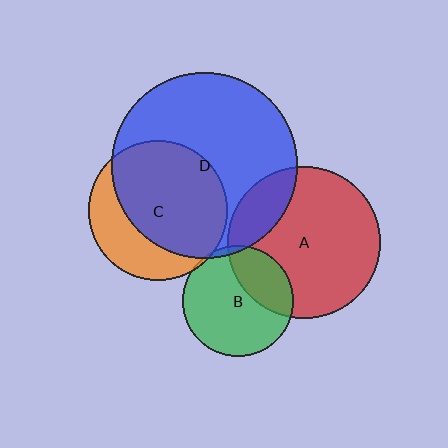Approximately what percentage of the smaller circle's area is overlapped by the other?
Approximately 65%.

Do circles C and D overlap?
Yes.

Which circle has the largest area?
Circle D (blue).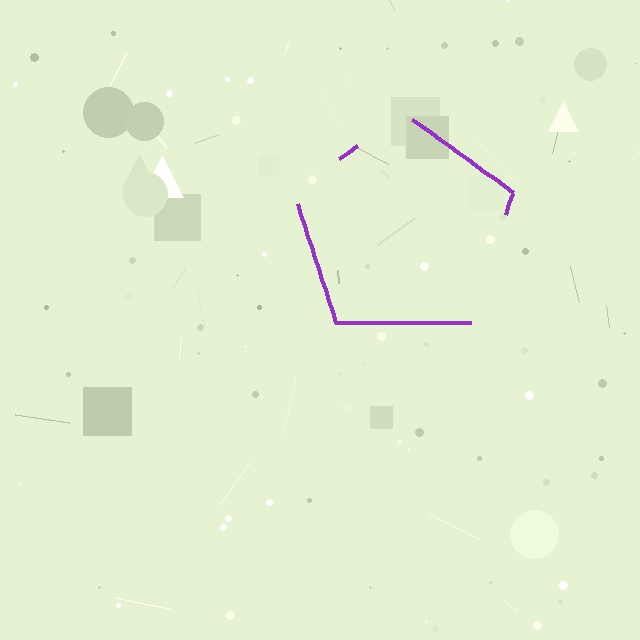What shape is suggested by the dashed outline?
The dashed outline suggests a pentagon.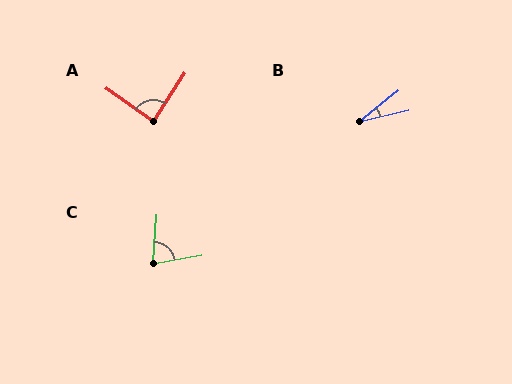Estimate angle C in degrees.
Approximately 75 degrees.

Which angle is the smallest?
B, at approximately 26 degrees.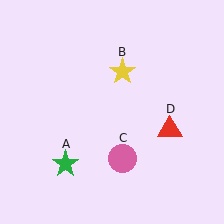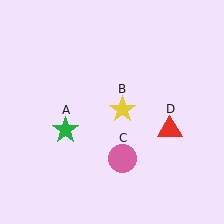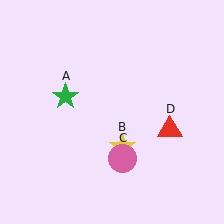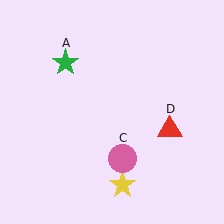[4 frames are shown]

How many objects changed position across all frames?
2 objects changed position: green star (object A), yellow star (object B).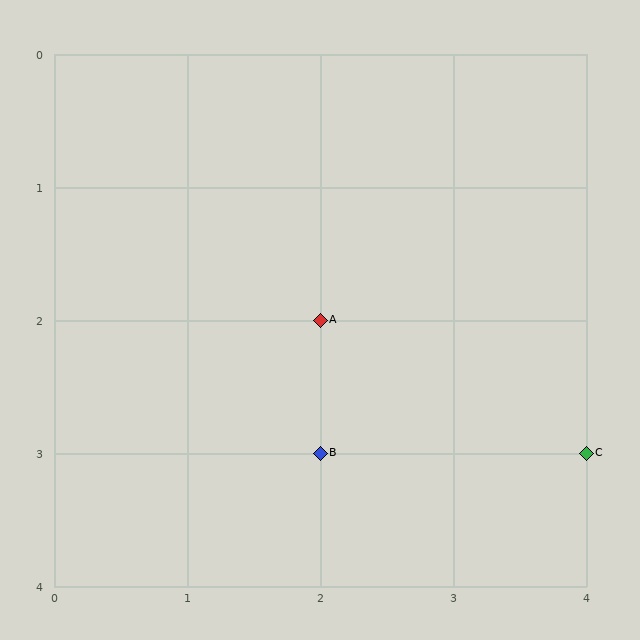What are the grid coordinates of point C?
Point C is at grid coordinates (4, 3).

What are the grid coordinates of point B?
Point B is at grid coordinates (2, 3).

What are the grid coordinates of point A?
Point A is at grid coordinates (2, 2).